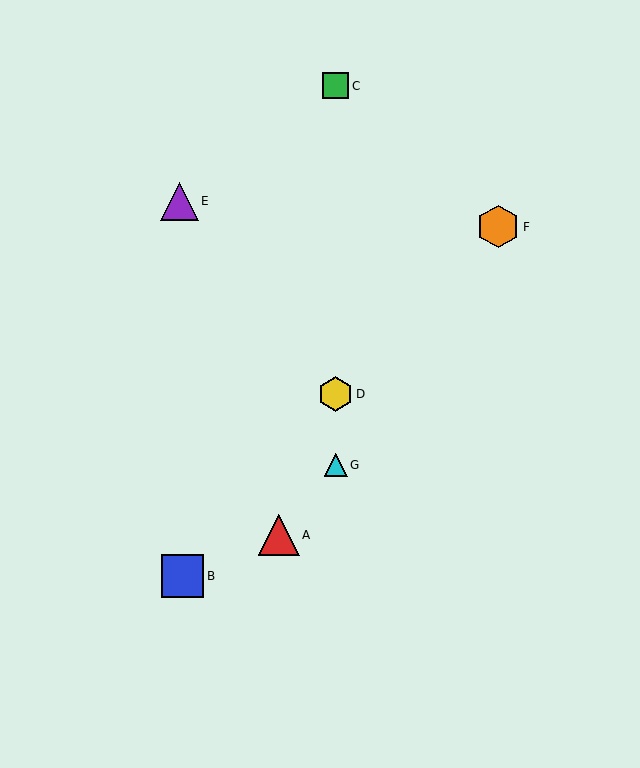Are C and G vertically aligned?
Yes, both are at x≈336.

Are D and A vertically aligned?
No, D is at x≈336 and A is at x≈279.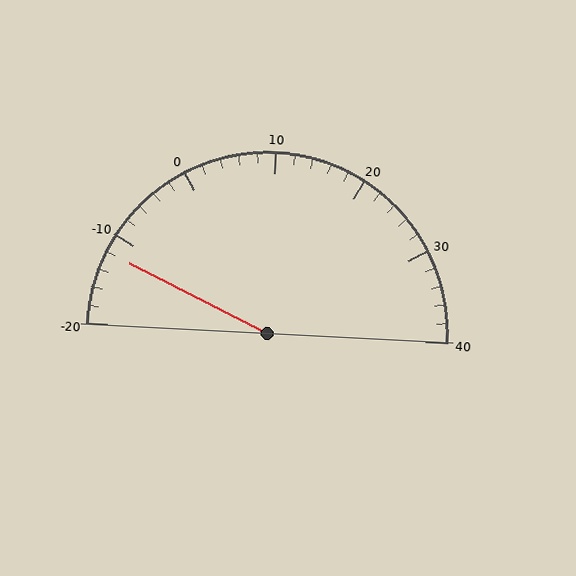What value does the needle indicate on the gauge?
The needle indicates approximately -12.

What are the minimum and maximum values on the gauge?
The gauge ranges from -20 to 40.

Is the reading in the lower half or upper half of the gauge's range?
The reading is in the lower half of the range (-20 to 40).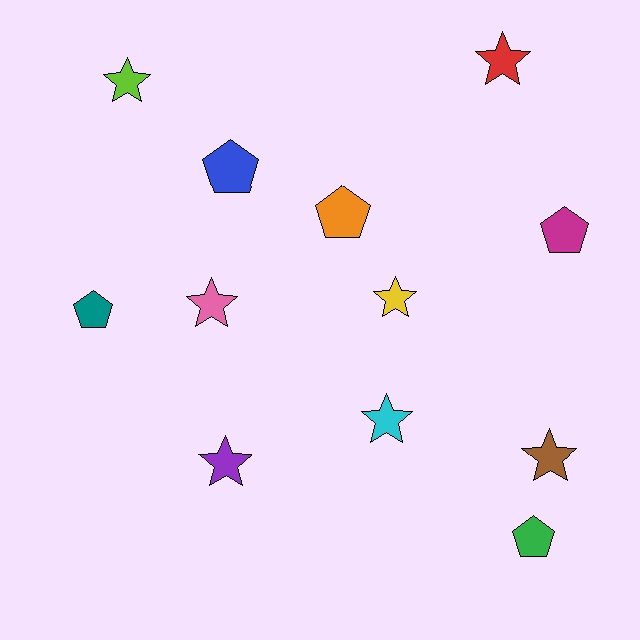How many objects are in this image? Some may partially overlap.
There are 12 objects.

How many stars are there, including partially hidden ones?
There are 7 stars.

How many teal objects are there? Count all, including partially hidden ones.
There is 1 teal object.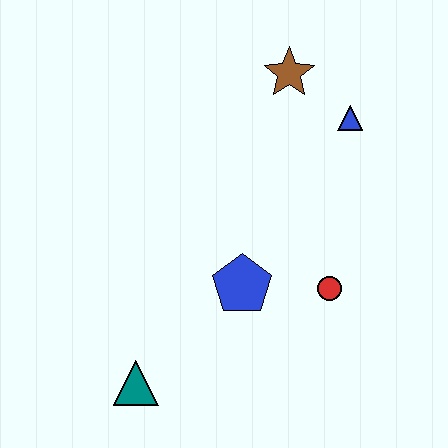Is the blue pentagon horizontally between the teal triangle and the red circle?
Yes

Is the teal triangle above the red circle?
No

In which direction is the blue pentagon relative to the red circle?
The blue pentagon is to the left of the red circle.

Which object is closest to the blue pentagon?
The red circle is closest to the blue pentagon.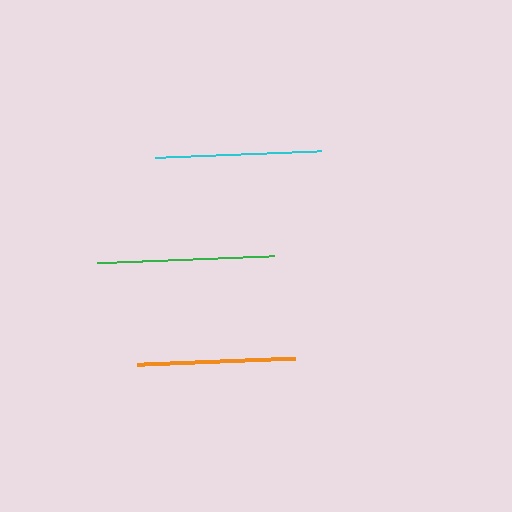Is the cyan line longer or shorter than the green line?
The green line is longer than the cyan line.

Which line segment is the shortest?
The orange line is the shortest at approximately 158 pixels.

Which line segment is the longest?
The green line is the longest at approximately 177 pixels.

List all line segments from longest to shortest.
From longest to shortest: green, cyan, orange.